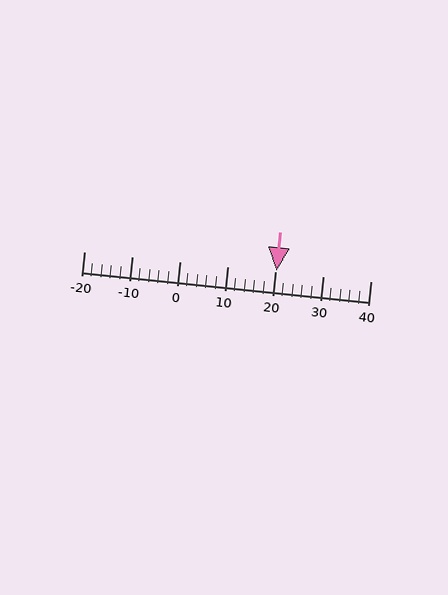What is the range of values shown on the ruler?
The ruler shows values from -20 to 40.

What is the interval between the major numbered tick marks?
The major tick marks are spaced 10 units apart.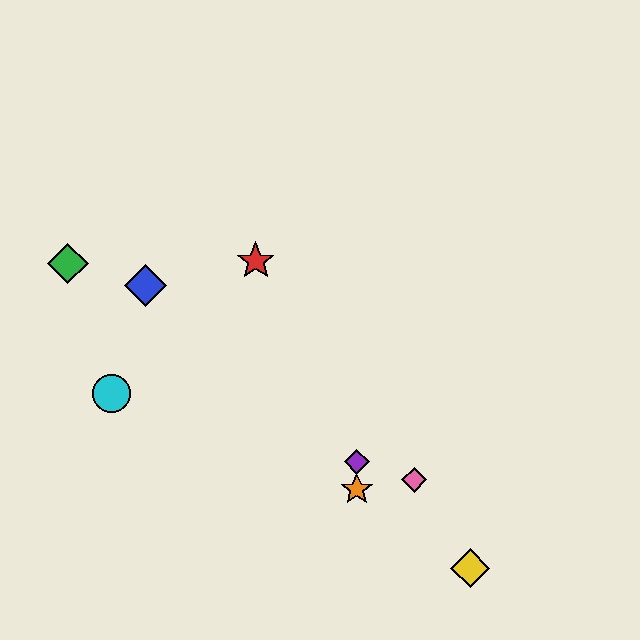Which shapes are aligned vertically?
The purple diamond, the orange star are aligned vertically.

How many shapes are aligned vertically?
2 shapes (the purple diamond, the orange star) are aligned vertically.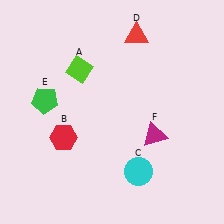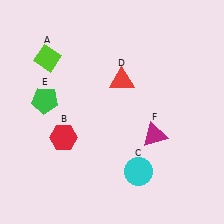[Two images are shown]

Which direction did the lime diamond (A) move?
The lime diamond (A) moved left.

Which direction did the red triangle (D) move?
The red triangle (D) moved down.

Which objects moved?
The objects that moved are: the lime diamond (A), the red triangle (D).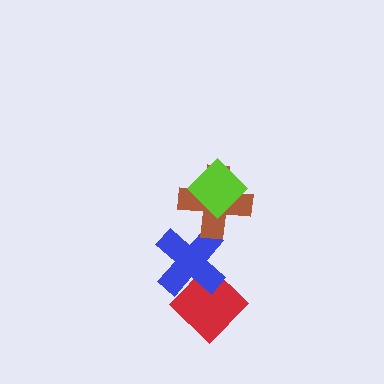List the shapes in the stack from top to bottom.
From top to bottom: the lime diamond, the brown cross, the blue cross, the red diamond.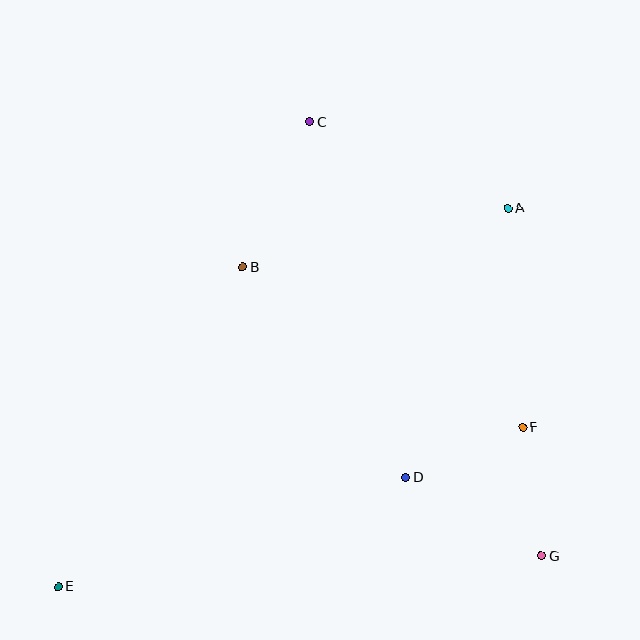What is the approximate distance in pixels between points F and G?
The distance between F and G is approximately 130 pixels.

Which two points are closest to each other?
Points D and F are closest to each other.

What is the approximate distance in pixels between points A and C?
The distance between A and C is approximately 216 pixels.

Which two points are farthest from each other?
Points A and E are farthest from each other.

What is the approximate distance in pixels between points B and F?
The distance between B and F is approximately 322 pixels.